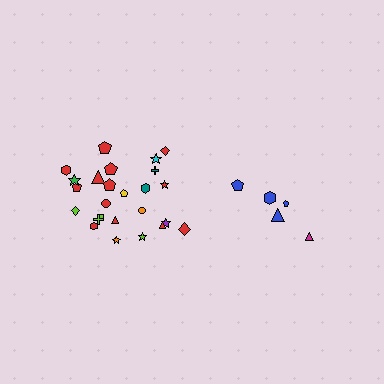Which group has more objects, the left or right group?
The left group.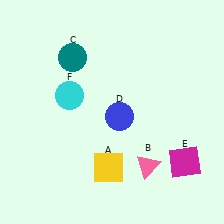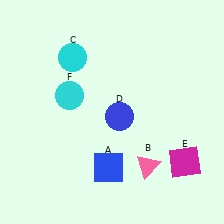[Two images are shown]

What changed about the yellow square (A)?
In Image 1, A is yellow. In Image 2, it changed to blue.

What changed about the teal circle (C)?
In Image 1, C is teal. In Image 2, it changed to cyan.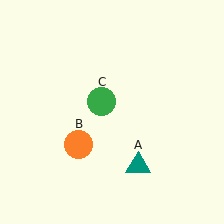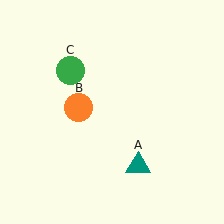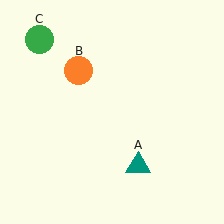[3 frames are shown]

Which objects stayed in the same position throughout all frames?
Teal triangle (object A) remained stationary.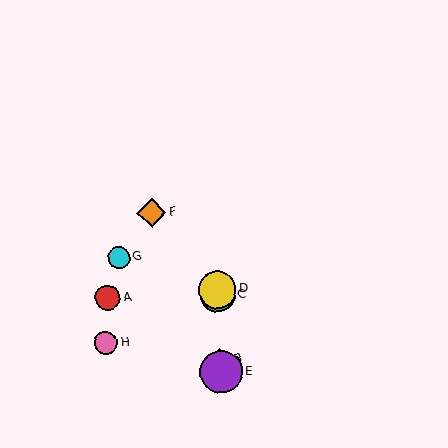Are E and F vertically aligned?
No, E is at x≈221 and F is at x≈151.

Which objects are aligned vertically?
Objects B, C, D, E are aligned vertically.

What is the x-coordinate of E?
Object E is at x≈221.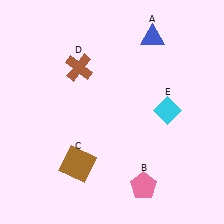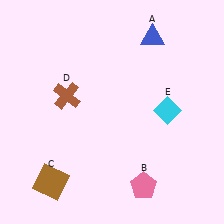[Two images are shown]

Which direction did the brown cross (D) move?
The brown cross (D) moved down.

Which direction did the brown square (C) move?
The brown square (C) moved left.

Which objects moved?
The objects that moved are: the brown square (C), the brown cross (D).